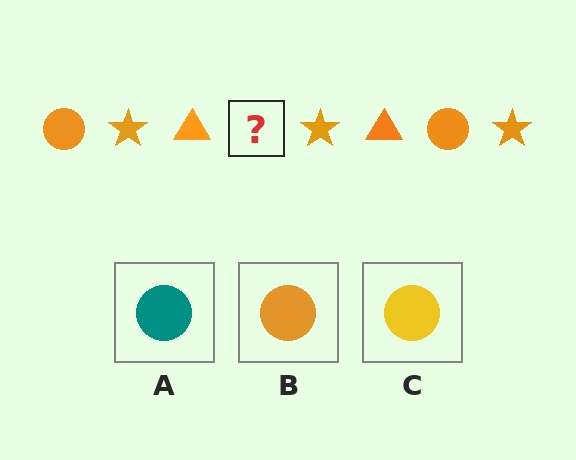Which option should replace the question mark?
Option B.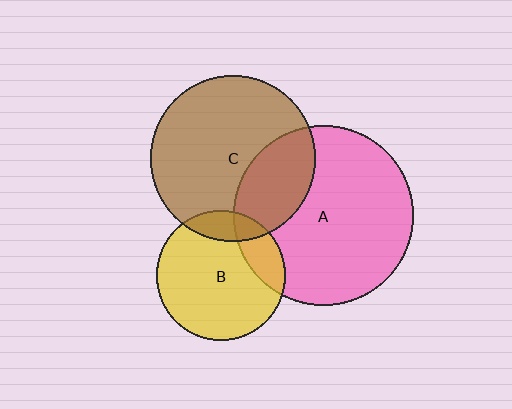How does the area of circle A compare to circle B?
Approximately 1.9 times.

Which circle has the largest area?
Circle A (pink).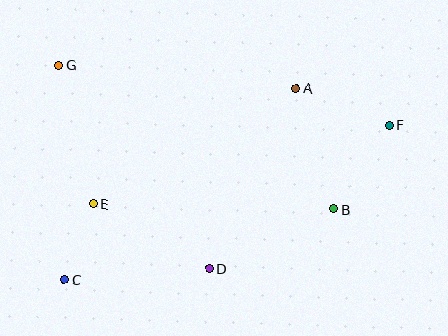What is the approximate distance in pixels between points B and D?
The distance between B and D is approximately 137 pixels.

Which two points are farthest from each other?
Points C and F are farthest from each other.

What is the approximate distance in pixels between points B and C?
The distance between B and C is approximately 278 pixels.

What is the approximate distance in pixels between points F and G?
The distance between F and G is approximately 336 pixels.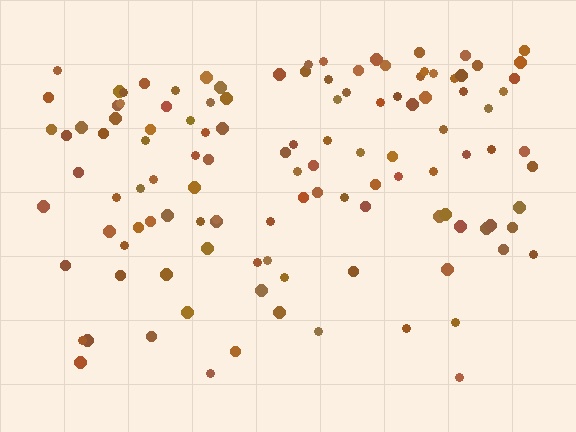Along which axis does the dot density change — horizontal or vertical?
Vertical.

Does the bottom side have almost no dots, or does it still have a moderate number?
Still a moderate number, just noticeably fewer than the top.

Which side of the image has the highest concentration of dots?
The top.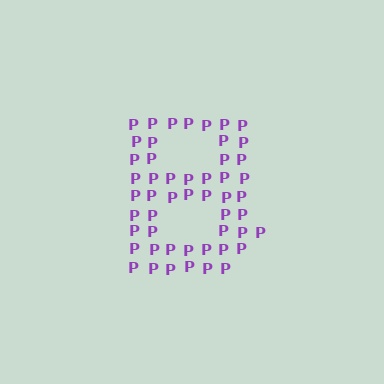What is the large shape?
The large shape is the letter B.